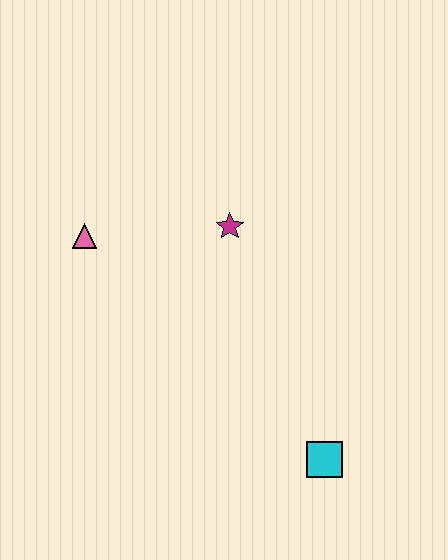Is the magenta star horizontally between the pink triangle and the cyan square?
Yes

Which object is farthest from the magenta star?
The cyan square is farthest from the magenta star.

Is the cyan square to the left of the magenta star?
No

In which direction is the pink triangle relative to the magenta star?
The pink triangle is to the left of the magenta star.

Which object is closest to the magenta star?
The pink triangle is closest to the magenta star.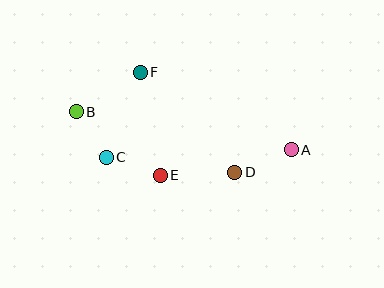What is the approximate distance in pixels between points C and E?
The distance between C and E is approximately 57 pixels.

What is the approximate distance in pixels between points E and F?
The distance between E and F is approximately 105 pixels.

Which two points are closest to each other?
Points B and C are closest to each other.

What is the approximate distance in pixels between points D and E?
The distance between D and E is approximately 74 pixels.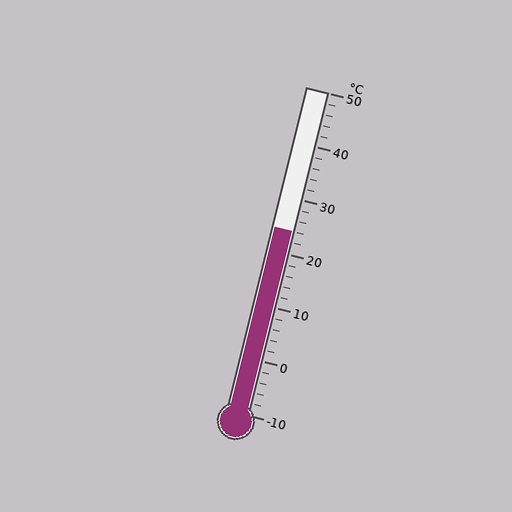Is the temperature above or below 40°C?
The temperature is below 40°C.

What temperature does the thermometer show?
The thermometer shows approximately 24°C.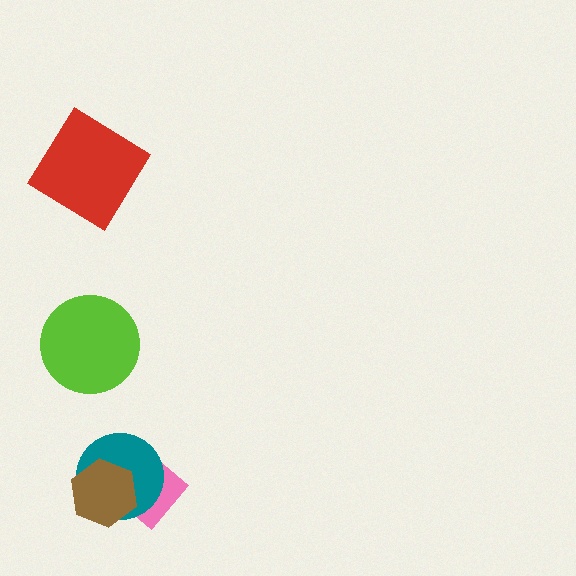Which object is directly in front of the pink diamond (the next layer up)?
The teal circle is directly in front of the pink diamond.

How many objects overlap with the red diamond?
0 objects overlap with the red diamond.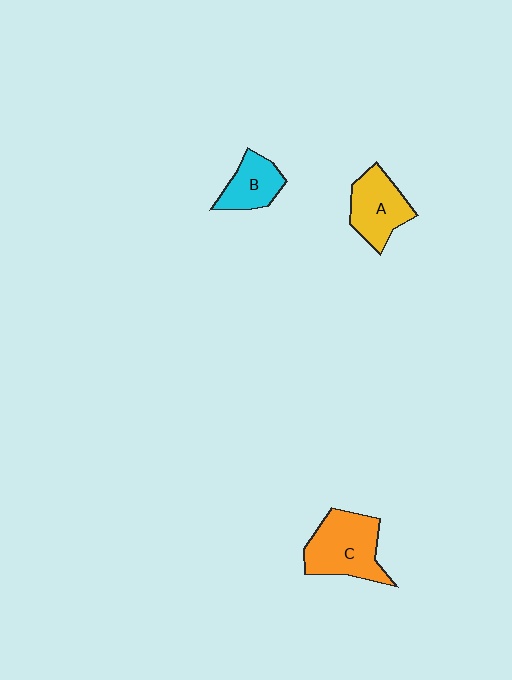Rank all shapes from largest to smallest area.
From largest to smallest: C (orange), A (yellow), B (cyan).